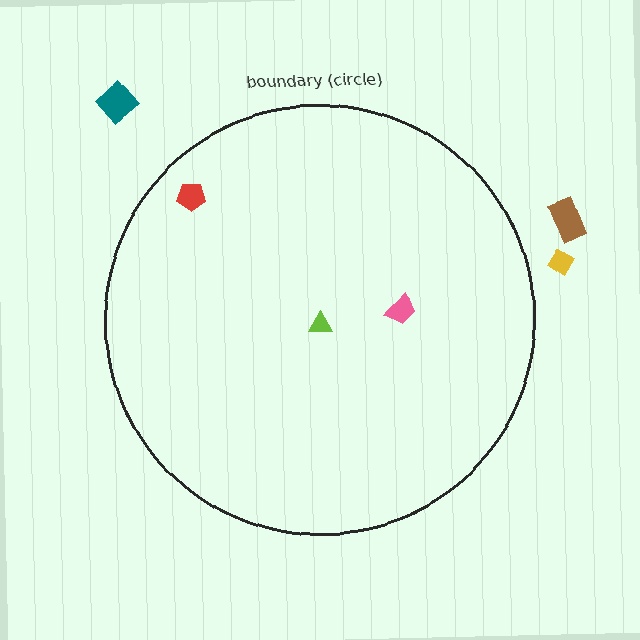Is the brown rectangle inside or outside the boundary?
Outside.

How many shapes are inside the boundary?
3 inside, 3 outside.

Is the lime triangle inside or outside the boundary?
Inside.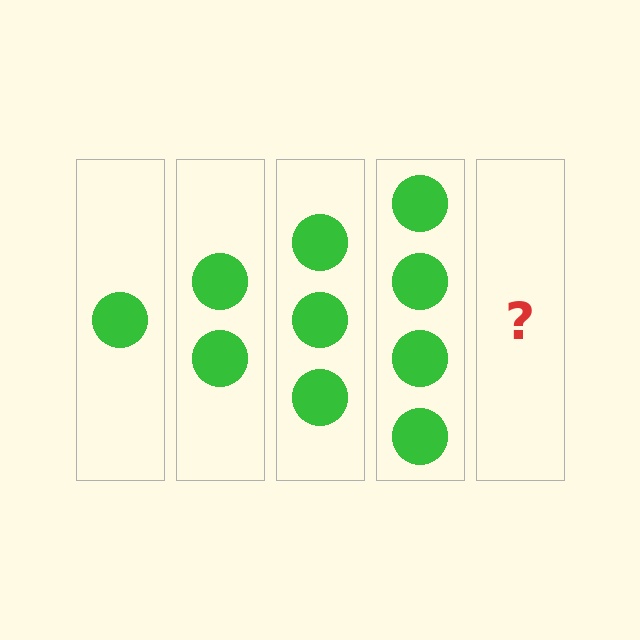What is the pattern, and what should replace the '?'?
The pattern is that each step adds one more circle. The '?' should be 5 circles.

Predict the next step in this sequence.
The next step is 5 circles.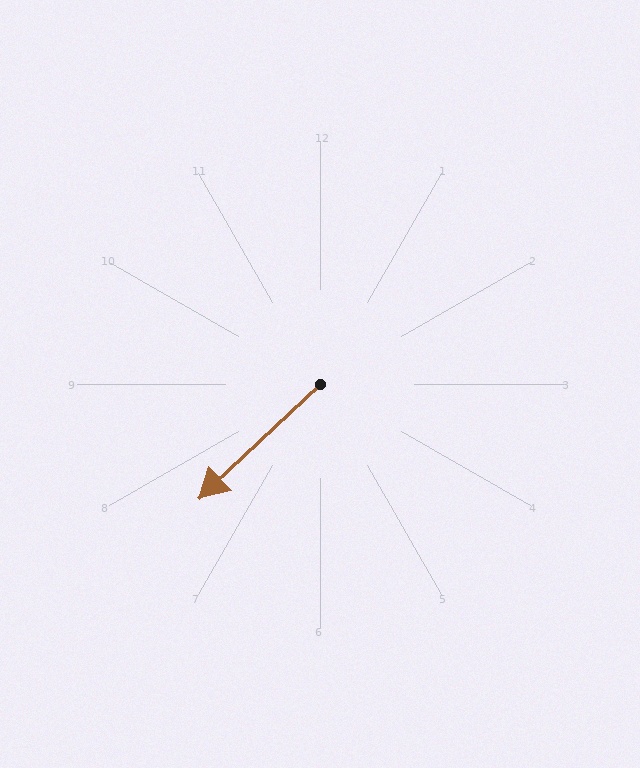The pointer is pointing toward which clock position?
Roughly 8 o'clock.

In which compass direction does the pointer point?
Southwest.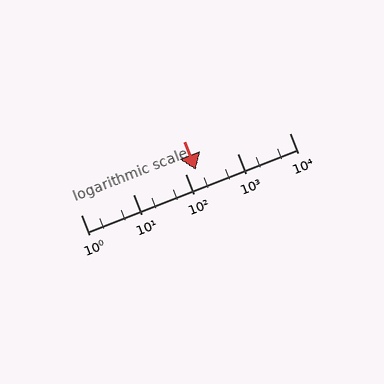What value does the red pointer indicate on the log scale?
The pointer indicates approximately 160.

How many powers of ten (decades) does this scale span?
The scale spans 4 decades, from 1 to 10000.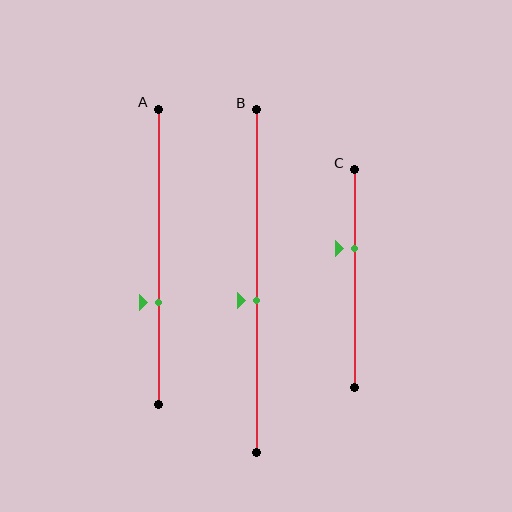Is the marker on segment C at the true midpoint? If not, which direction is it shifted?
No, the marker on segment C is shifted upward by about 14% of the segment length.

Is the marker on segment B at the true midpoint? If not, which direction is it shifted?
No, the marker on segment B is shifted downward by about 6% of the segment length.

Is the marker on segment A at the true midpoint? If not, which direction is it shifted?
No, the marker on segment A is shifted downward by about 16% of the segment length.